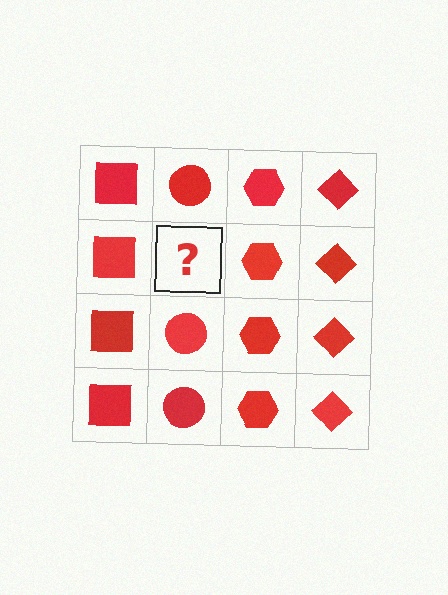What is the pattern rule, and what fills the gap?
The rule is that each column has a consistent shape. The gap should be filled with a red circle.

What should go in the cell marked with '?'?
The missing cell should contain a red circle.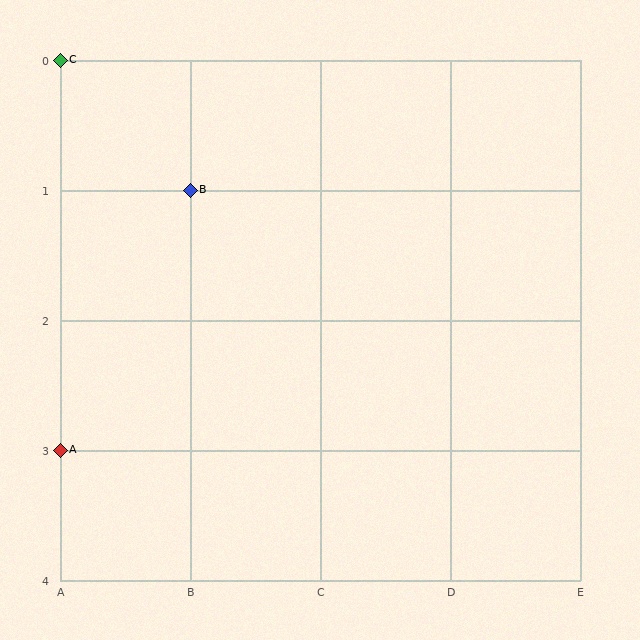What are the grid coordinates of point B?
Point B is at grid coordinates (B, 1).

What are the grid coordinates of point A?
Point A is at grid coordinates (A, 3).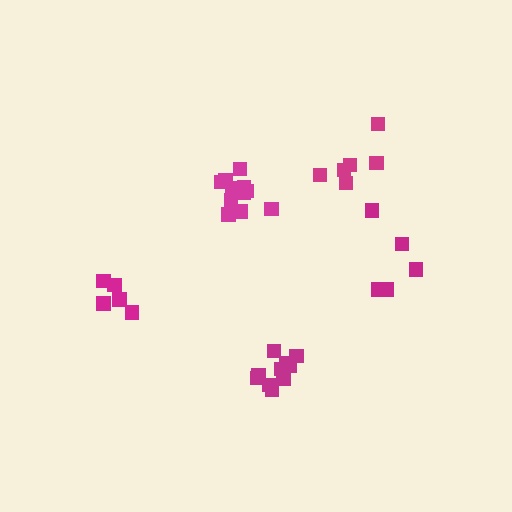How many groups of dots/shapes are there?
There are 5 groups.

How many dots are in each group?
Group 1: 11 dots, Group 2: 6 dots, Group 3: 5 dots, Group 4: 10 dots, Group 5: 5 dots (37 total).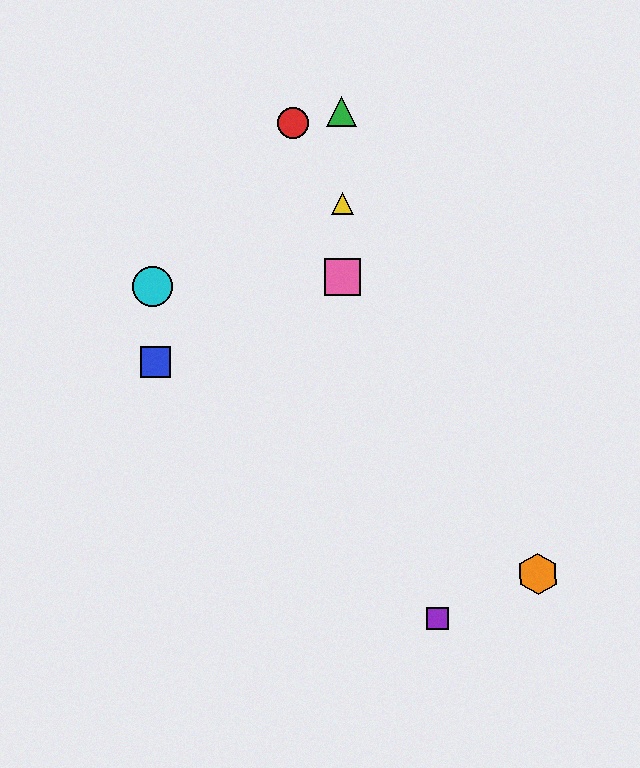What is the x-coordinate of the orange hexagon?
The orange hexagon is at x≈538.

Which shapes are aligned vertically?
The green triangle, the yellow triangle, the pink square are aligned vertically.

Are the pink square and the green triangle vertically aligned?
Yes, both are at x≈343.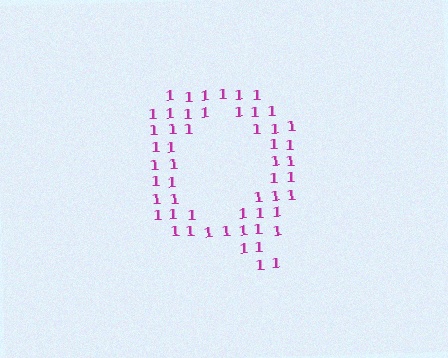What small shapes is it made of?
It is made of small digit 1's.